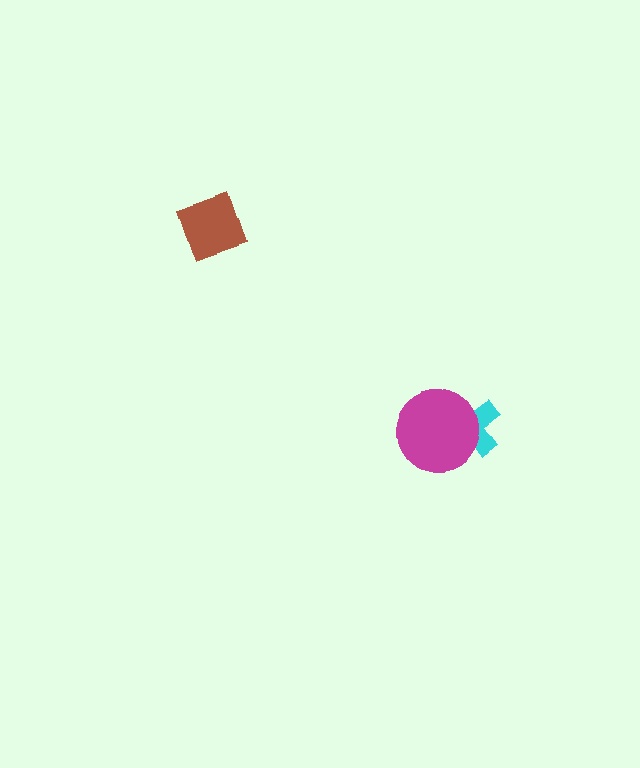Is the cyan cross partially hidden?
Yes, it is partially covered by another shape.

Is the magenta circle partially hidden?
No, no other shape covers it.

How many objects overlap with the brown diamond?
0 objects overlap with the brown diamond.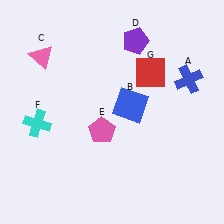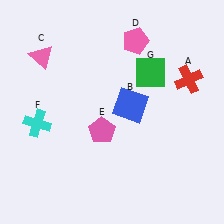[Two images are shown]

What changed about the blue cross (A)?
In Image 1, A is blue. In Image 2, it changed to red.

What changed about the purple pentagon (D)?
In Image 1, D is purple. In Image 2, it changed to pink.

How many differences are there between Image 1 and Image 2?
There are 3 differences between the two images.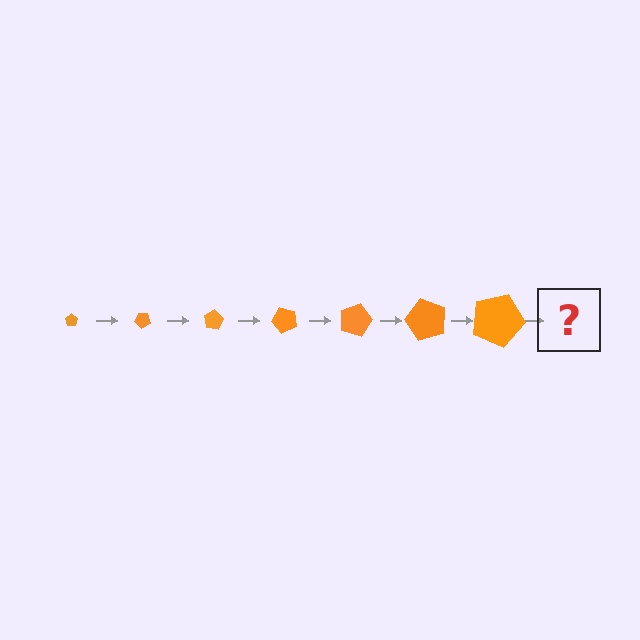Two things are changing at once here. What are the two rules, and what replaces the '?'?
The two rules are that the pentagon grows larger each step and it rotates 40 degrees each step. The '?' should be a pentagon, larger than the previous one and rotated 280 degrees from the start.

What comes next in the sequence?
The next element should be a pentagon, larger than the previous one and rotated 280 degrees from the start.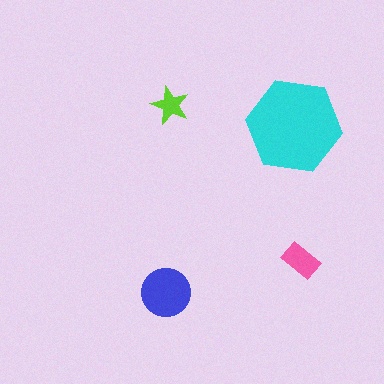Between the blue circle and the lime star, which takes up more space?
The blue circle.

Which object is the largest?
The cyan hexagon.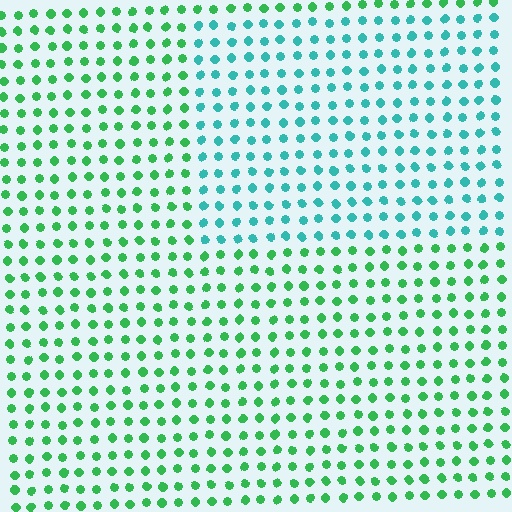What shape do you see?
I see a rectangle.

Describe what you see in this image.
The image is filled with small green elements in a uniform arrangement. A rectangle-shaped region is visible where the elements are tinted to a slightly different hue, forming a subtle color boundary.